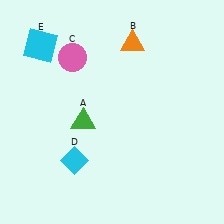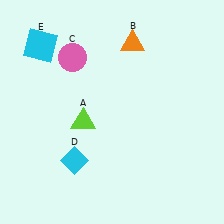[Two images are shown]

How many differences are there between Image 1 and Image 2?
There is 1 difference between the two images.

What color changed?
The triangle (A) changed from green in Image 1 to lime in Image 2.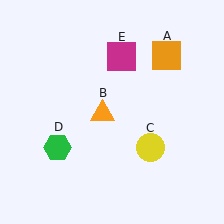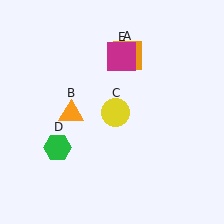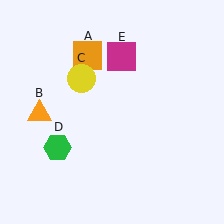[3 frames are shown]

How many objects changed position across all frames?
3 objects changed position: orange square (object A), orange triangle (object B), yellow circle (object C).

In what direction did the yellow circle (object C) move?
The yellow circle (object C) moved up and to the left.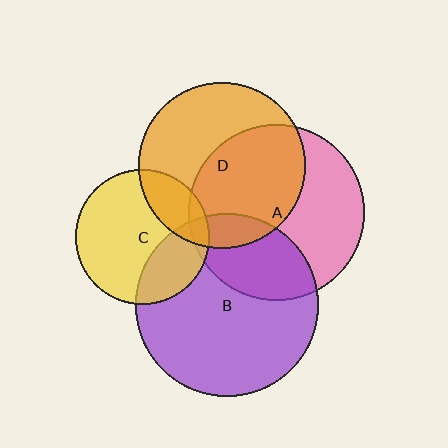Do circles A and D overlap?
Yes.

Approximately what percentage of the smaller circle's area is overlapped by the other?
Approximately 50%.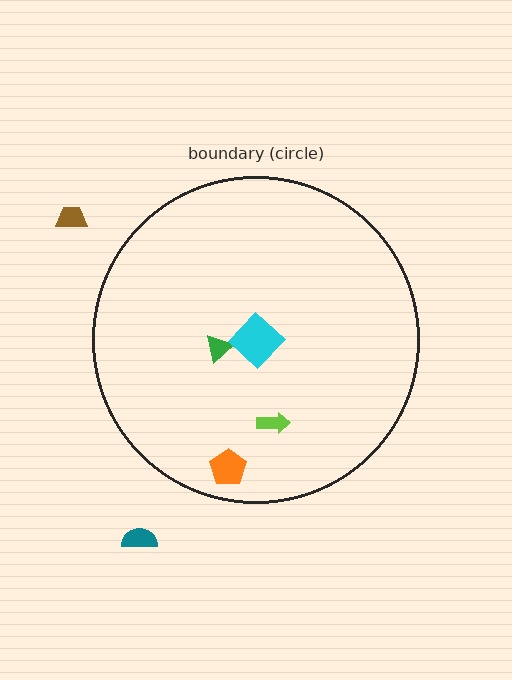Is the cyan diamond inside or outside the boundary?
Inside.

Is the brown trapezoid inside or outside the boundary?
Outside.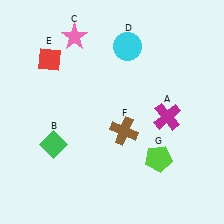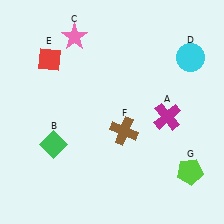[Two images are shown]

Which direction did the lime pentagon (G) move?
The lime pentagon (G) moved right.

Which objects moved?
The objects that moved are: the cyan circle (D), the lime pentagon (G).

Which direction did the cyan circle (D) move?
The cyan circle (D) moved right.